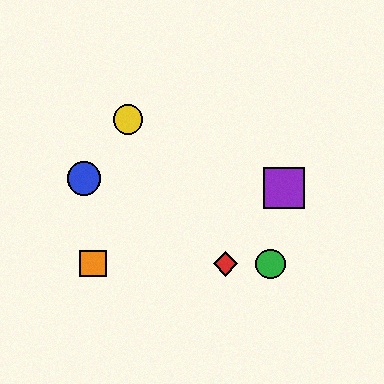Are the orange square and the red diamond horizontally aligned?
Yes, both are at y≈264.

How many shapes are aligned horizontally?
3 shapes (the red diamond, the green circle, the orange square) are aligned horizontally.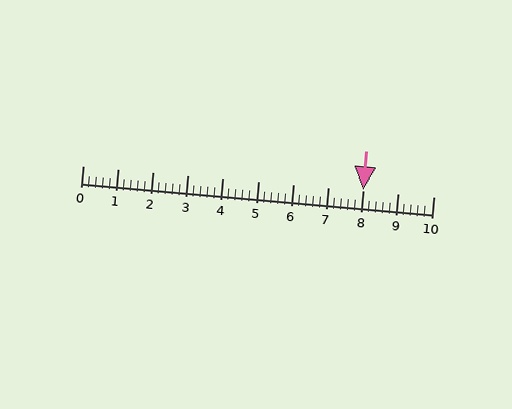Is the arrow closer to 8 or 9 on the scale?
The arrow is closer to 8.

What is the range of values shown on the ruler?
The ruler shows values from 0 to 10.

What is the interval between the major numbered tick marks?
The major tick marks are spaced 1 units apart.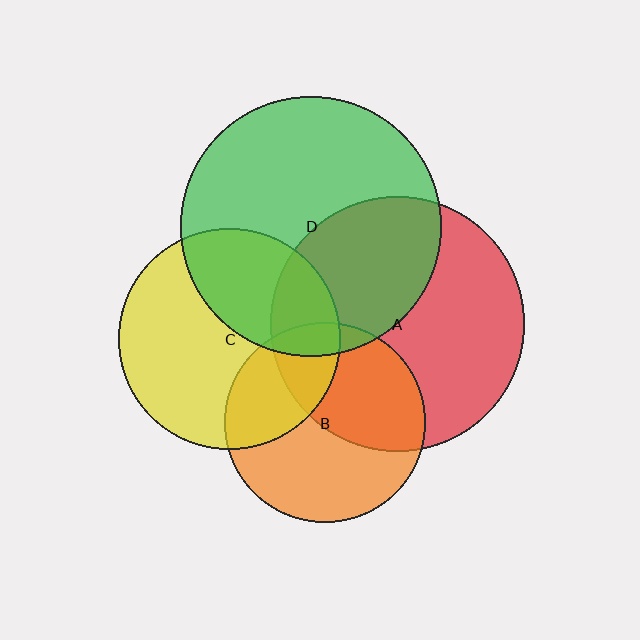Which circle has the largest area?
Circle D (green).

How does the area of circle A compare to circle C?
Approximately 1.3 times.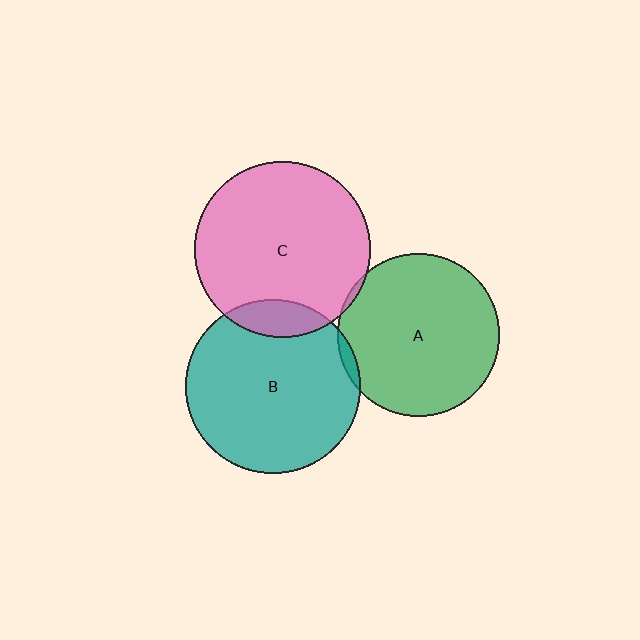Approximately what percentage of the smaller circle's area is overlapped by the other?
Approximately 5%.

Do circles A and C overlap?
Yes.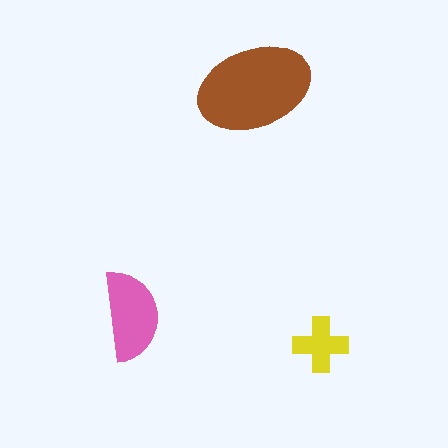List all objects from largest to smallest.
The brown ellipse, the pink semicircle, the yellow cross.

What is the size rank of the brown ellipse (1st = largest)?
1st.